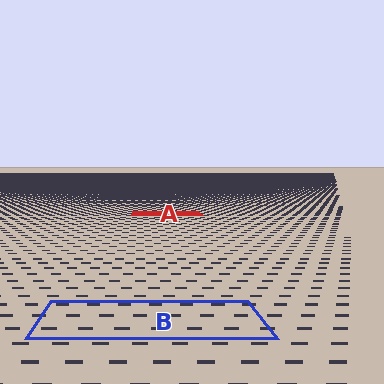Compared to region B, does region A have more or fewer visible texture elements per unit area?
Region A has more texture elements per unit area — they are packed more densely because it is farther away.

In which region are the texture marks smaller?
The texture marks are smaller in region A, because it is farther away.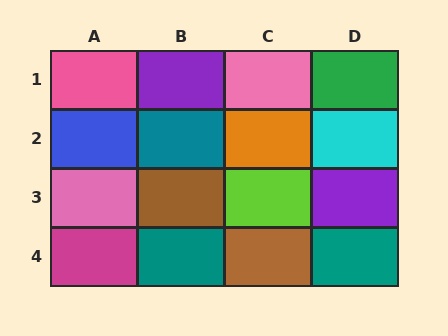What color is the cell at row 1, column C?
Pink.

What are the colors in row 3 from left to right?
Pink, brown, lime, purple.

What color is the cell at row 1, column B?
Purple.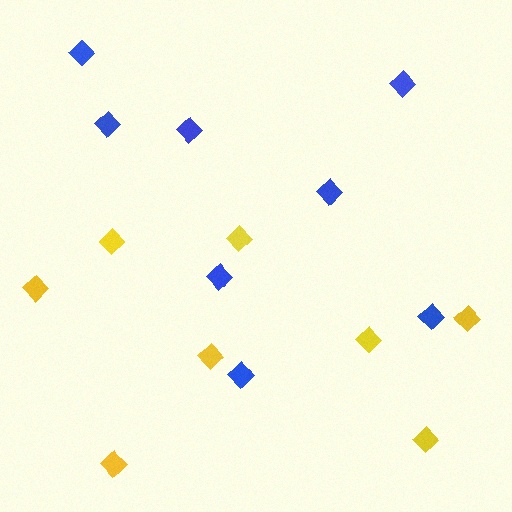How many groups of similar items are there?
There are 2 groups: one group of yellow diamonds (8) and one group of blue diamonds (8).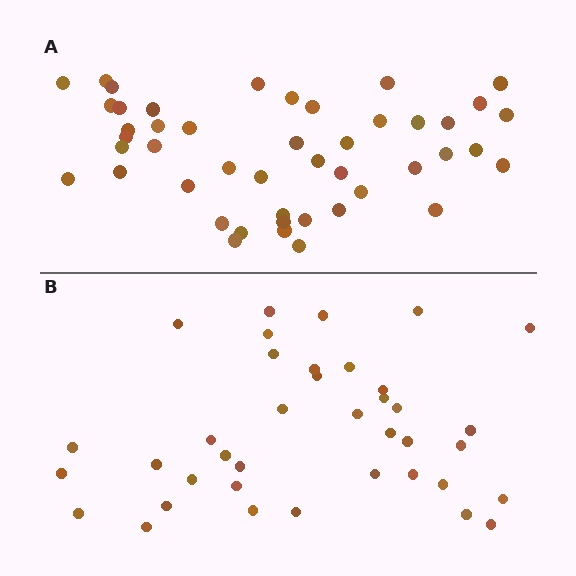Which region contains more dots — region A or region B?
Region A (the top region) has more dots.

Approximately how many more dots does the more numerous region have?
Region A has roughly 8 or so more dots than region B.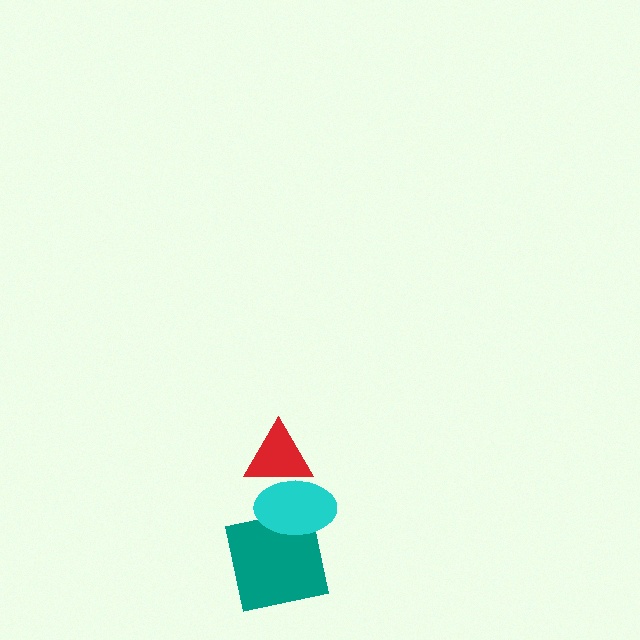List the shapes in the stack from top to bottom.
From top to bottom: the red triangle, the cyan ellipse, the teal square.